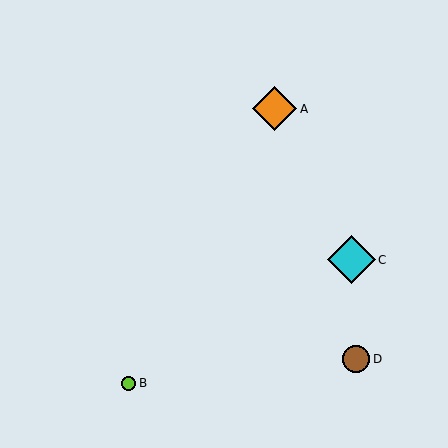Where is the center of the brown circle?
The center of the brown circle is at (356, 359).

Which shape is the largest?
The cyan diamond (labeled C) is the largest.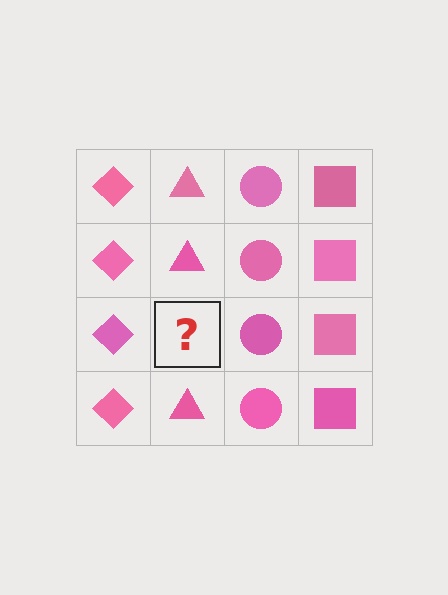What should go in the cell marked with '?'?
The missing cell should contain a pink triangle.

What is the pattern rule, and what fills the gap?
The rule is that each column has a consistent shape. The gap should be filled with a pink triangle.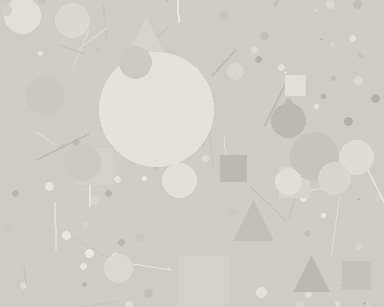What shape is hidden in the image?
A circle is hidden in the image.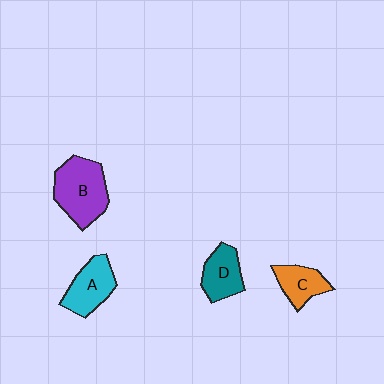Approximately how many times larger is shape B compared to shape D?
Approximately 1.6 times.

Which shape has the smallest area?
Shape C (orange).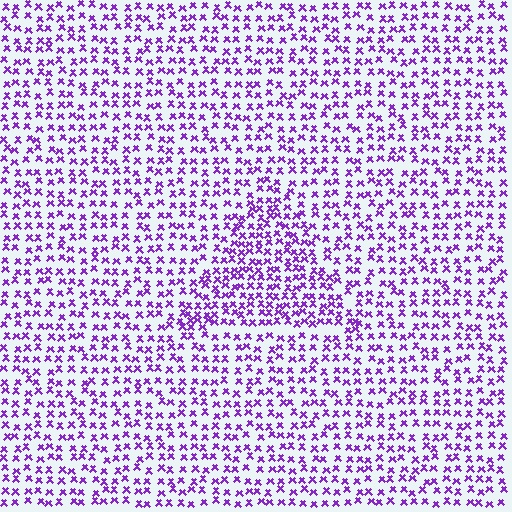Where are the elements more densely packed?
The elements are more densely packed inside the triangle boundary.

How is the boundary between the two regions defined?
The boundary is defined by a change in element density (approximately 1.6x ratio). All elements are the same color, size, and shape.